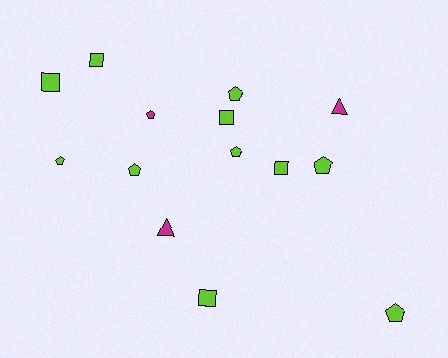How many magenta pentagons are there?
There is 1 magenta pentagon.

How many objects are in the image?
There are 14 objects.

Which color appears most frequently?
Lime, with 11 objects.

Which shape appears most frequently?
Pentagon, with 7 objects.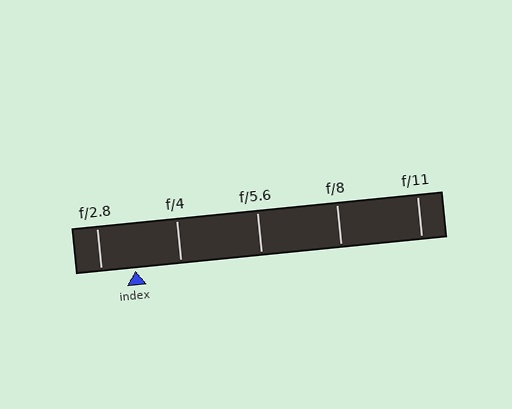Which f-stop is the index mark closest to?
The index mark is closest to f/2.8.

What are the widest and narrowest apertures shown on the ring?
The widest aperture shown is f/2.8 and the narrowest is f/11.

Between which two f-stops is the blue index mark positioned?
The index mark is between f/2.8 and f/4.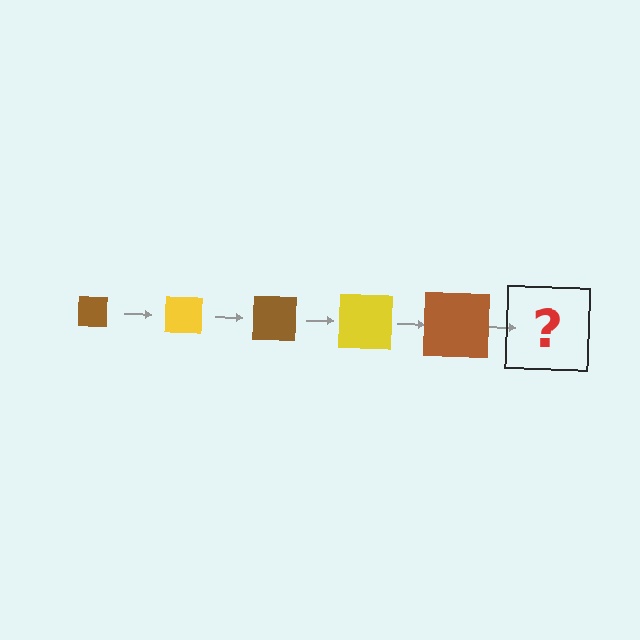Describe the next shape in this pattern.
It should be a yellow square, larger than the previous one.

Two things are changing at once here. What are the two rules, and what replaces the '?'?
The two rules are that the square grows larger each step and the color cycles through brown and yellow. The '?' should be a yellow square, larger than the previous one.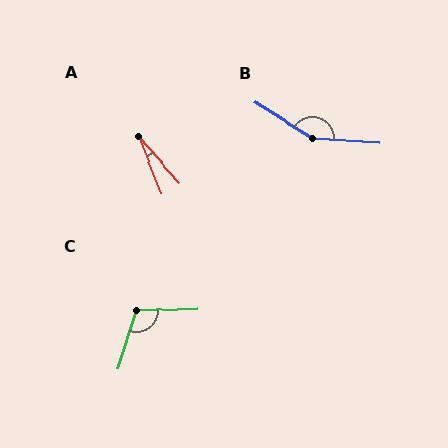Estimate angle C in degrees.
Approximately 110 degrees.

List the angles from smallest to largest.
A (20°), C (110°), B (153°).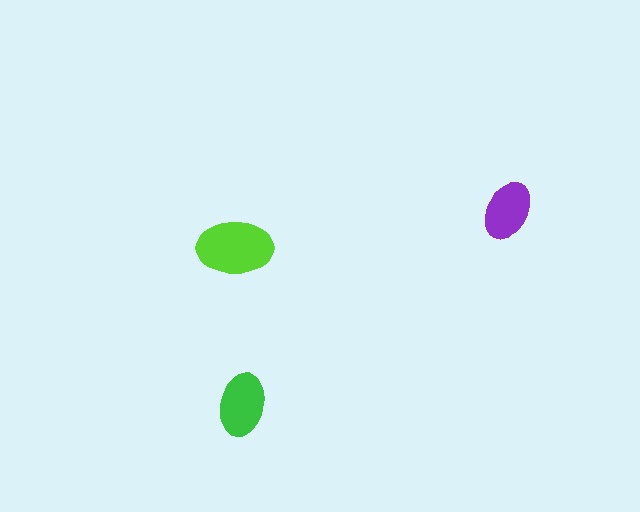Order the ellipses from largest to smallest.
the lime one, the green one, the purple one.